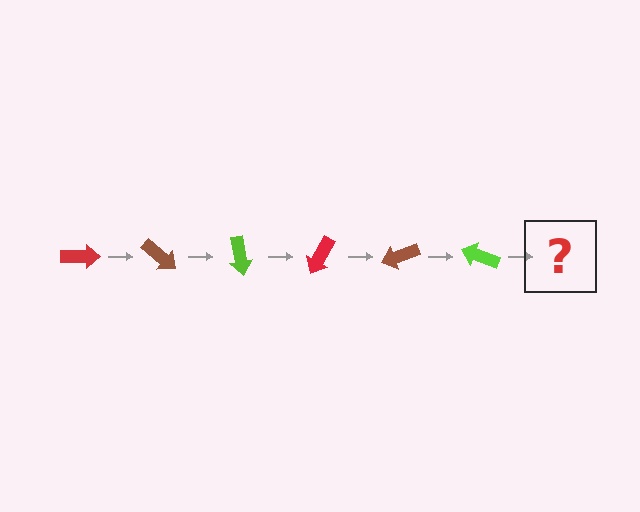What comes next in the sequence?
The next element should be a red arrow, rotated 240 degrees from the start.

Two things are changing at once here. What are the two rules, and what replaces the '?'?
The two rules are that it rotates 40 degrees each step and the color cycles through red, brown, and lime. The '?' should be a red arrow, rotated 240 degrees from the start.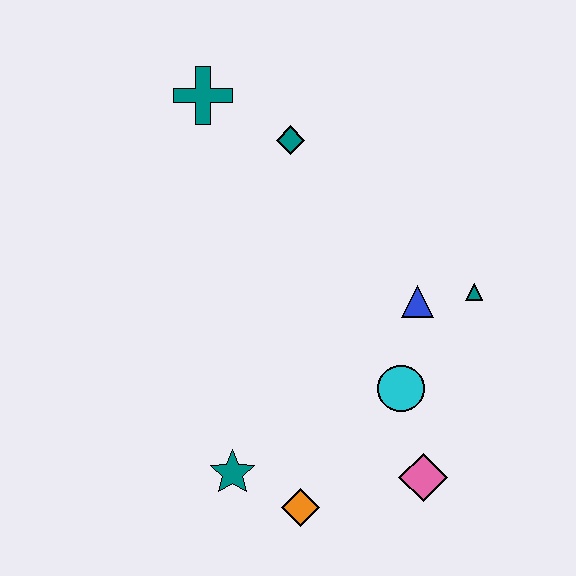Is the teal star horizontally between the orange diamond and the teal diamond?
No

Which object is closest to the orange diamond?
The teal star is closest to the orange diamond.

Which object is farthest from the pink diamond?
The teal cross is farthest from the pink diamond.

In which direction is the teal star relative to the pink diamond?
The teal star is to the left of the pink diamond.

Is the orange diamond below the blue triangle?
Yes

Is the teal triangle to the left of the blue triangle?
No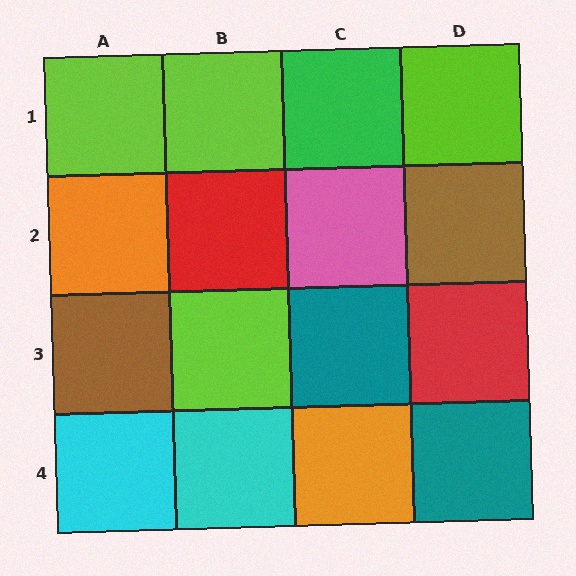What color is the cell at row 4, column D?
Teal.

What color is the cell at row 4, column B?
Cyan.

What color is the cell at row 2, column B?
Red.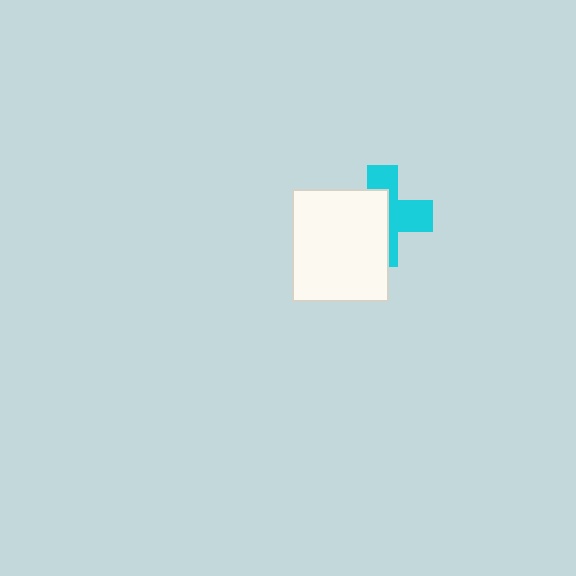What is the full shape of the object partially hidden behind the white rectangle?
The partially hidden object is a cyan cross.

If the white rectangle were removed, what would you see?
You would see the complete cyan cross.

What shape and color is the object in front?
The object in front is a white rectangle.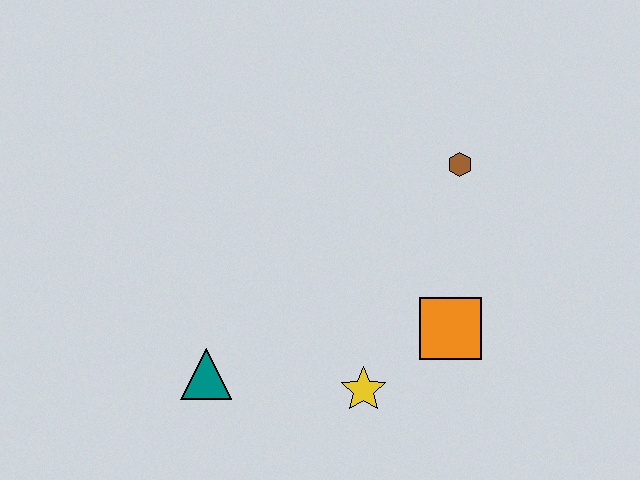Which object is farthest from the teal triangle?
The brown hexagon is farthest from the teal triangle.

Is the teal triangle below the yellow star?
No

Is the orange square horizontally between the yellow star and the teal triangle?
No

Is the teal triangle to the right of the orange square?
No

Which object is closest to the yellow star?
The orange square is closest to the yellow star.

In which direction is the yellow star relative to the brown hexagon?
The yellow star is below the brown hexagon.